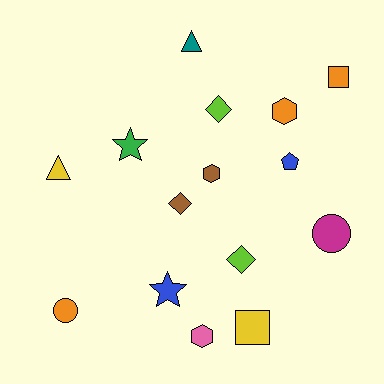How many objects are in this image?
There are 15 objects.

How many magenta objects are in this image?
There is 1 magenta object.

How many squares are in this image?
There are 2 squares.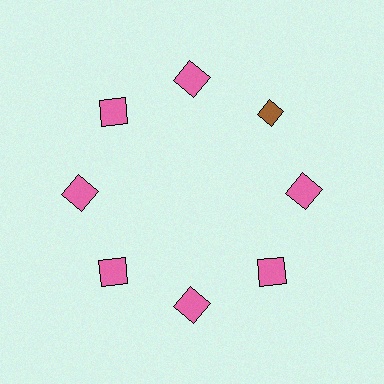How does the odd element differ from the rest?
It differs in both color (brown instead of pink) and shape (diamond instead of square).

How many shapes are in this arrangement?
There are 8 shapes arranged in a ring pattern.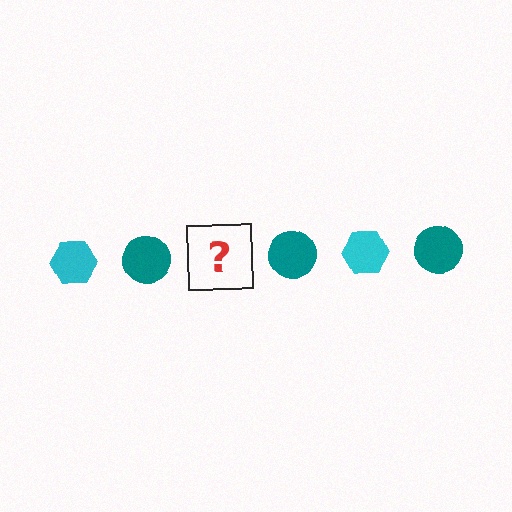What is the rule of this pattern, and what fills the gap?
The rule is that the pattern alternates between cyan hexagon and teal circle. The gap should be filled with a cyan hexagon.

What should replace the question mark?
The question mark should be replaced with a cyan hexagon.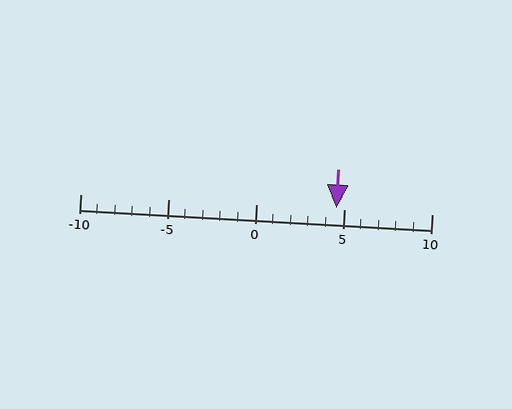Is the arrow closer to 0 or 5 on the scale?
The arrow is closer to 5.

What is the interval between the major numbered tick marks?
The major tick marks are spaced 5 units apart.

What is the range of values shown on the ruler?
The ruler shows values from -10 to 10.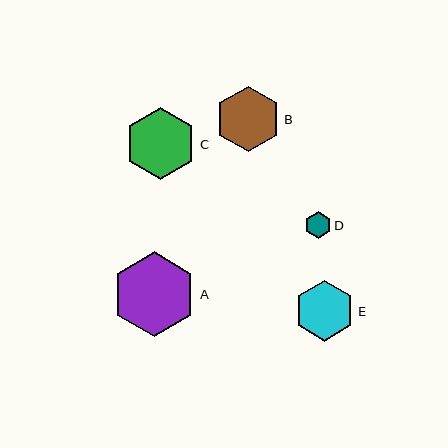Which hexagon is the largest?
Hexagon A is the largest with a size of approximately 85 pixels.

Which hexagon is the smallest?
Hexagon D is the smallest with a size of approximately 26 pixels.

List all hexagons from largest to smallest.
From largest to smallest: A, C, B, E, D.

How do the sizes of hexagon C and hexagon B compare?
Hexagon C and hexagon B are approximately the same size.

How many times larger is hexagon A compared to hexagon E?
Hexagon A is approximately 1.4 times the size of hexagon E.